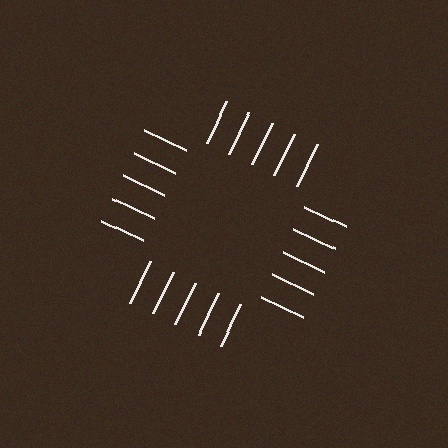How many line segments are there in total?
20 — 5 along each of the 4 edges.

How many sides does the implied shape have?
4 sides — the line-ends trace a square.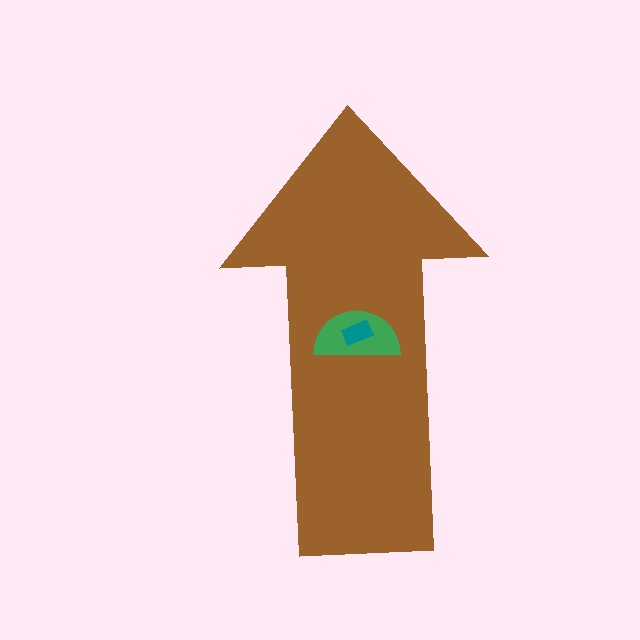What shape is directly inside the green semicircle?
The teal rectangle.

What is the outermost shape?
The brown arrow.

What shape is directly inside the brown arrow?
The green semicircle.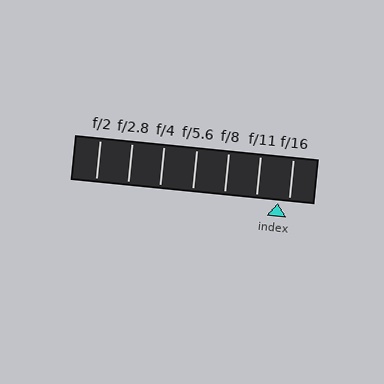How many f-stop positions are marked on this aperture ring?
There are 7 f-stop positions marked.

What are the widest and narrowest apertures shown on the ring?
The widest aperture shown is f/2 and the narrowest is f/16.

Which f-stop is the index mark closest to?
The index mark is closest to f/16.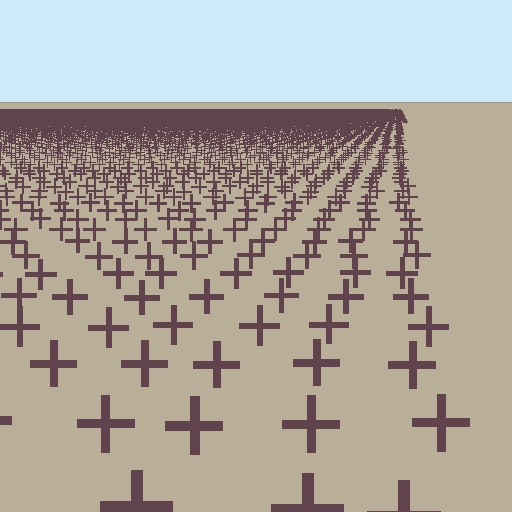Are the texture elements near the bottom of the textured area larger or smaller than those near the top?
Larger. Near the bottom, elements are closer to the viewer and appear at a bigger on-screen size.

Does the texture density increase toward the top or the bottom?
Density increases toward the top.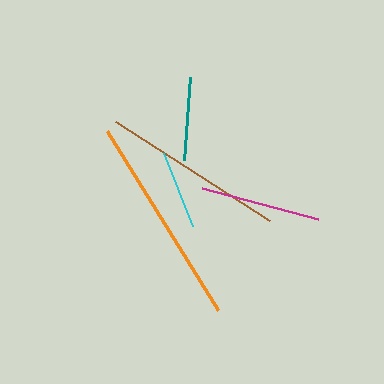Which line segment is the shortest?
The cyan line is the shortest at approximately 78 pixels.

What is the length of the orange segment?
The orange segment is approximately 210 pixels long.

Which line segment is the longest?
The orange line is the longest at approximately 210 pixels.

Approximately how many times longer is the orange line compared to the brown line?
The orange line is approximately 1.2 times the length of the brown line.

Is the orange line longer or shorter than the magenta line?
The orange line is longer than the magenta line.